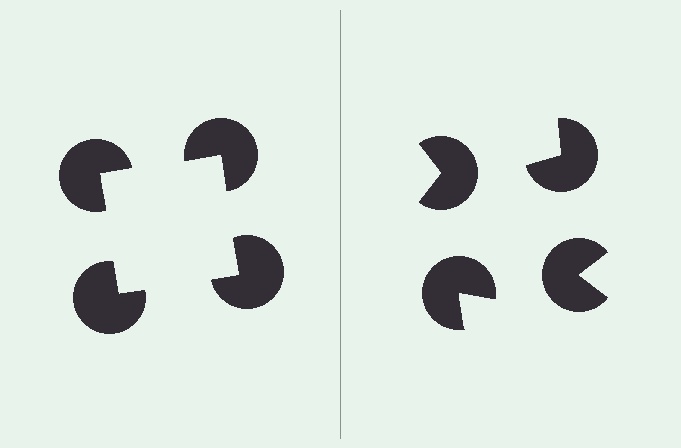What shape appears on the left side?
An illusory square.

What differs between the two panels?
The pac-man discs are positioned identically on both sides; only the wedge orientations differ. On the left they align to a square; on the right they are misaligned.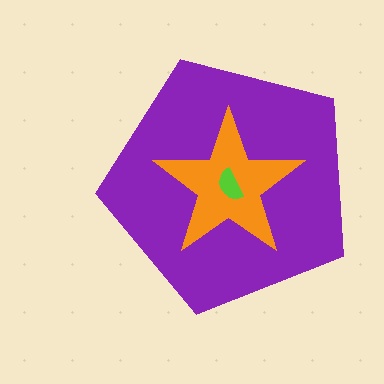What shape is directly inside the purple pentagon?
The orange star.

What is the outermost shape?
The purple pentagon.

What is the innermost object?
The lime semicircle.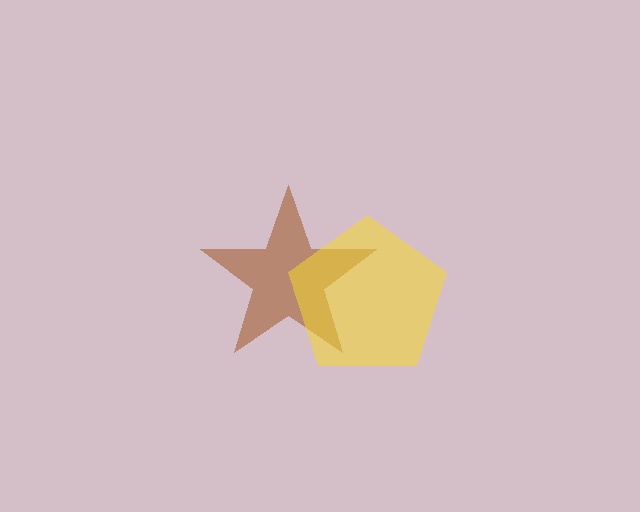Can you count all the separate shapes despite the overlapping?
Yes, there are 2 separate shapes.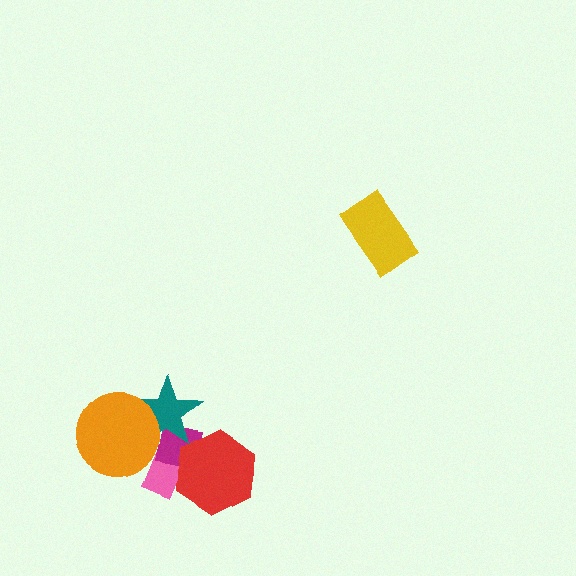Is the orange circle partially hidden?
No, no other shape covers it.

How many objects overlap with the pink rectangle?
4 objects overlap with the pink rectangle.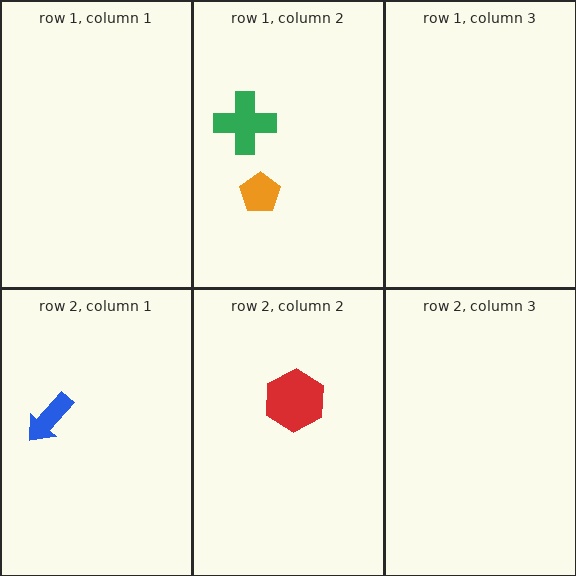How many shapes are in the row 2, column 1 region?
1.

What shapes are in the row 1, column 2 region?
The orange pentagon, the green cross.